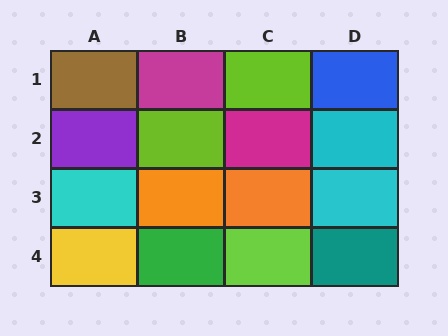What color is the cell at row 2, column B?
Lime.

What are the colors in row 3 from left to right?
Cyan, orange, orange, cyan.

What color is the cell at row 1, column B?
Magenta.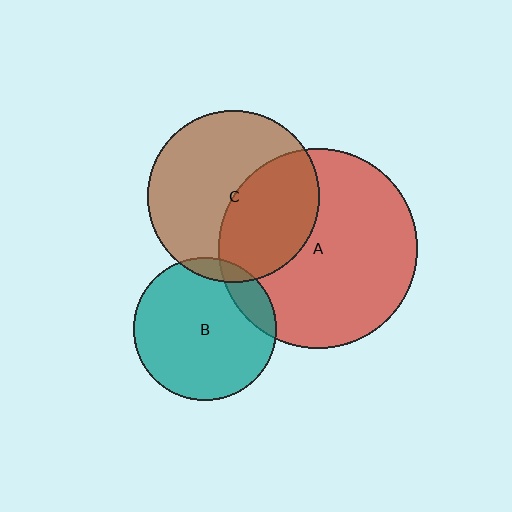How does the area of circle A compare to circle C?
Approximately 1.3 times.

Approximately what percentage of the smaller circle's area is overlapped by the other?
Approximately 5%.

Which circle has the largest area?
Circle A (red).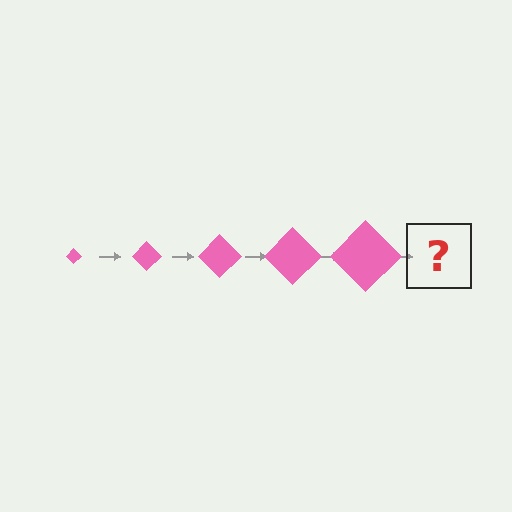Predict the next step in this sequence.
The next step is a pink diamond, larger than the previous one.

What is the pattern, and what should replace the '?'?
The pattern is that the diamond gets progressively larger each step. The '?' should be a pink diamond, larger than the previous one.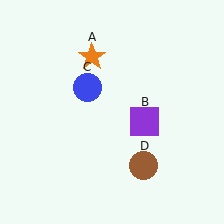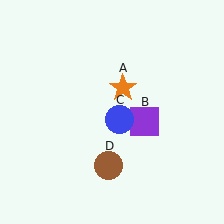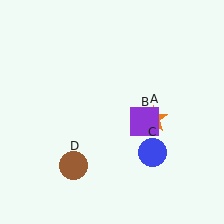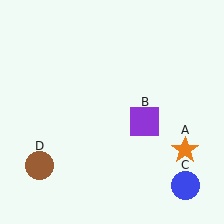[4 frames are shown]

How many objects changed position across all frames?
3 objects changed position: orange star (object A), blue circle (object C), brown circle (object D).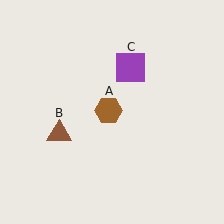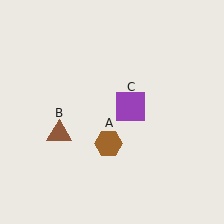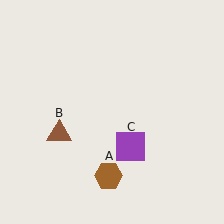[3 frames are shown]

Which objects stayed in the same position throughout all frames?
Brown triangle (object B) remained stationary.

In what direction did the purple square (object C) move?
The purple square (object C) moved down.